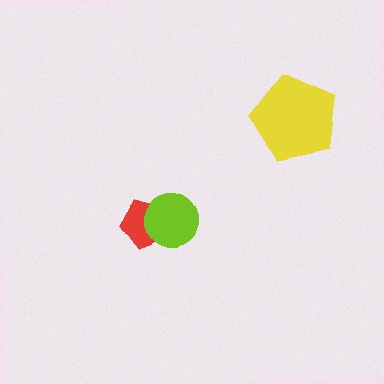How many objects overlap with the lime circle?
1 object overlaps with the lime circle.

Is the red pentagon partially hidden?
Yes, it is partially covered by another shape.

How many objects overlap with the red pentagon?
1 object overlaps with the red pentagon.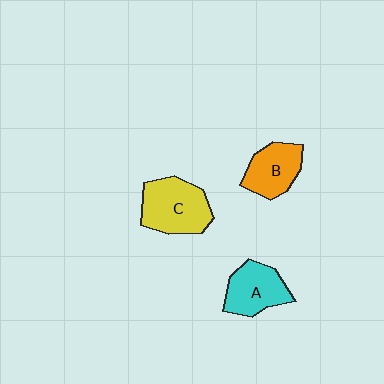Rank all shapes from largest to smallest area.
From largest to smallest: C (yellow), A (cyan), B (orange).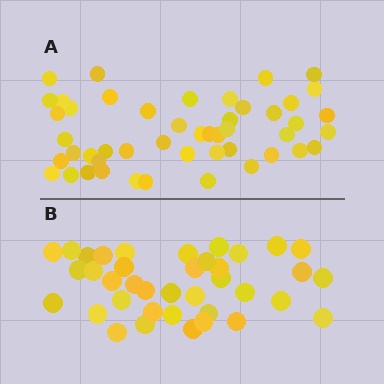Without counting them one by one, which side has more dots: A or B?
Region A (the top region) has more dots.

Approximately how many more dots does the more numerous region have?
Region A has roughly 10 or so more dots than region B.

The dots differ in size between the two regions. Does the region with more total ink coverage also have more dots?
No. Region B has more total ink coverage because its dots are larger, but region A actually contains more individual dots. Total area can be misleading — the number of items is what matters here.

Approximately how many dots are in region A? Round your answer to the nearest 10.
About 50 dots. (The exact count is 48, which rounds to 50.)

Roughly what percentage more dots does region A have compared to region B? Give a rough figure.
About 25% more.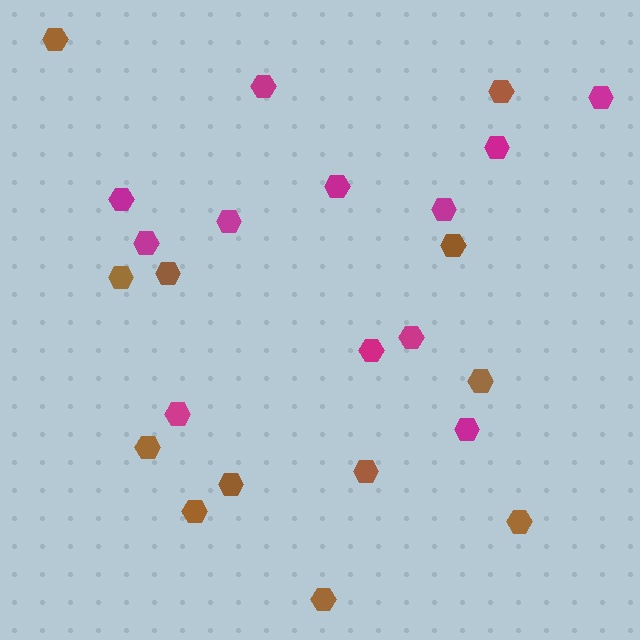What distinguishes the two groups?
There are 2 groups: one group of brown hexagons (12) and one group of magenta hexagons (12).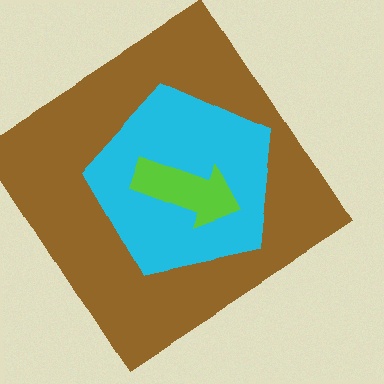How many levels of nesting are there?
3.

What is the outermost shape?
The brown diamond.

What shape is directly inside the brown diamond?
The cyan pentagon.